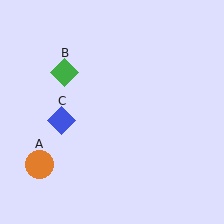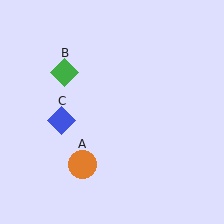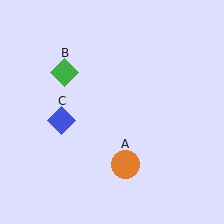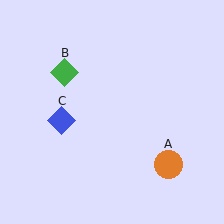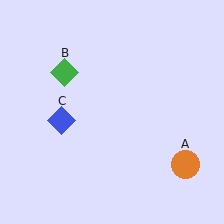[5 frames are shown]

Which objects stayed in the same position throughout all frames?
Green diamond (object B) and blue diamond (object C) remained stationary.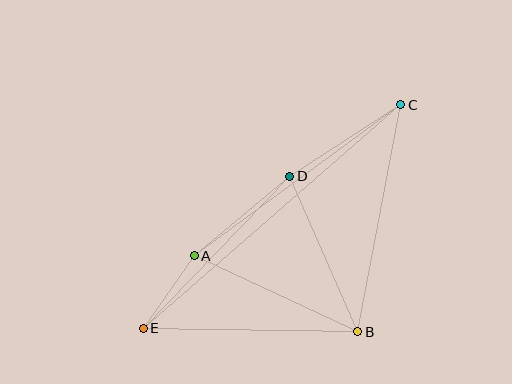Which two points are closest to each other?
Points A and E are closest to each other.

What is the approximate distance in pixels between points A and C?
The distance between A and C is approximately 256 pixels.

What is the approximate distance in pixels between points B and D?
The distance between B and D is approximately 170 pixels.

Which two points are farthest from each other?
Points C and E are farthest from each other.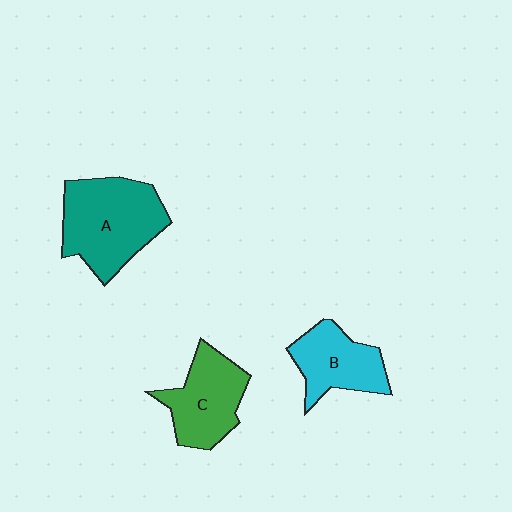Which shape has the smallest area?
Shape B (cyan).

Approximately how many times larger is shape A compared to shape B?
Approximately 1.5 times.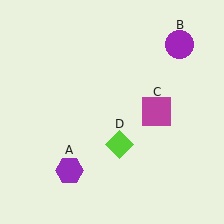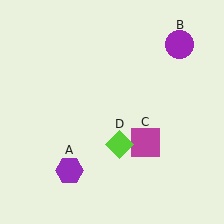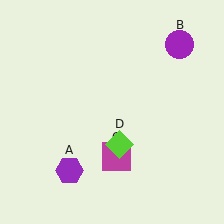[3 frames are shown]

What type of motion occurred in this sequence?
The magenta square (object C) rotated clockwise around the center of the scene.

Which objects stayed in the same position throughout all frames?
Purple hexagon (object A) and purple circle (object B) and lime diamond (object D) remained stationary.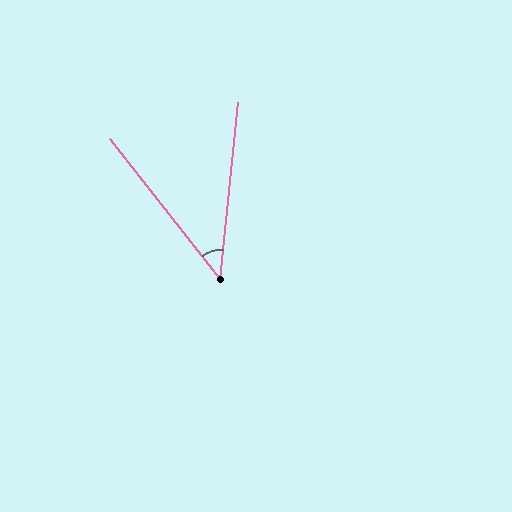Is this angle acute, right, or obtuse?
It is acute.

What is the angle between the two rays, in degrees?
Approximately 44 degrees.